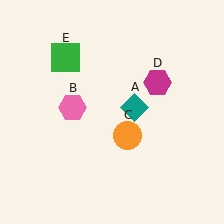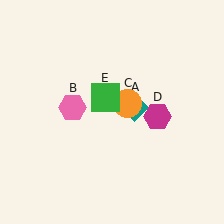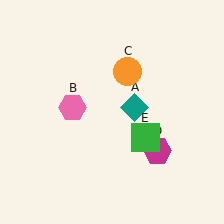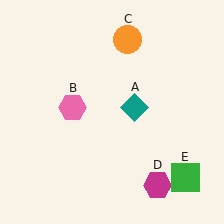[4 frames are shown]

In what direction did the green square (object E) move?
The green square (object E) moved down and to the right.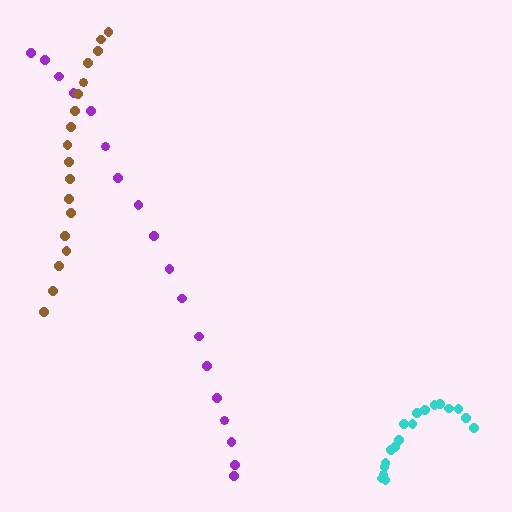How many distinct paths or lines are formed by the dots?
There are 3 distinct paths.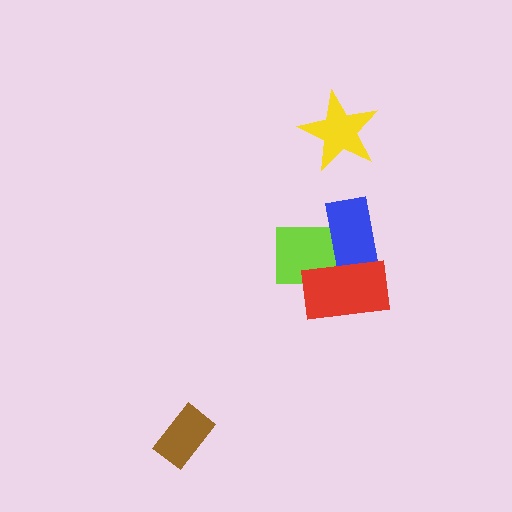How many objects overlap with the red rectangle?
2 objects overlap with the red rectangle.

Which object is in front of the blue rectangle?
The red rectangle is in front of the blue rectangle.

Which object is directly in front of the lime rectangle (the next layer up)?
The blue rectangle is directly in front of the lime rectangle.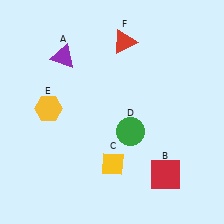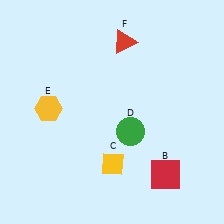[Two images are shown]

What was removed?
The purple triangle (A) was removed in Image 2.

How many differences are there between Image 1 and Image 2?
There is 1 difference between the two images.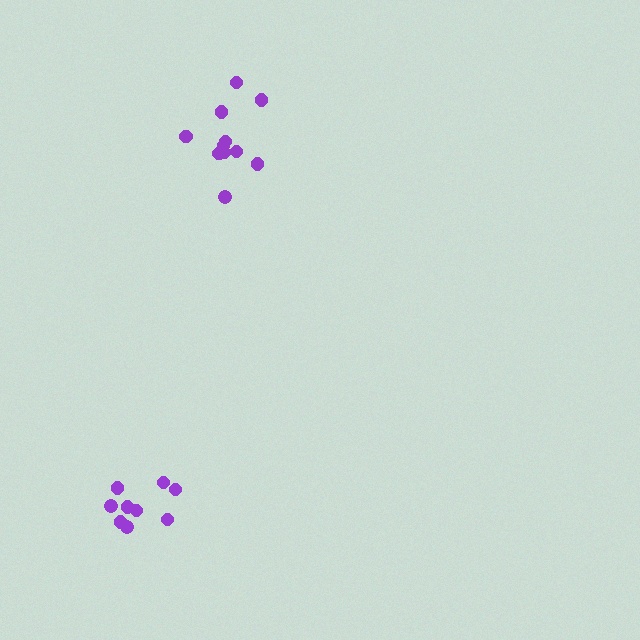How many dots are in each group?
Group 1: 9 dots, Group 2: 11 dots (20 total).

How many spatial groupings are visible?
There are 2 spatial groupings.